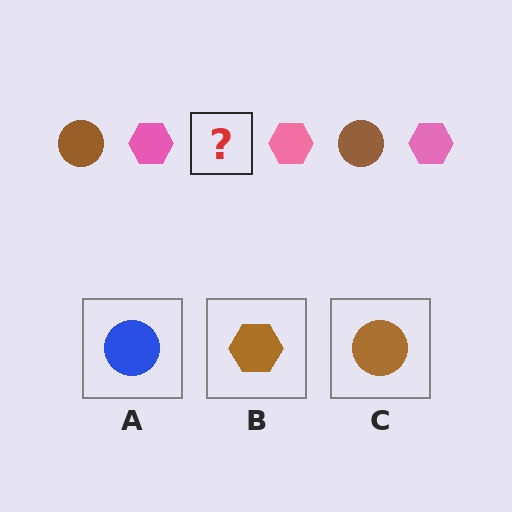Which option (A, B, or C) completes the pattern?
C.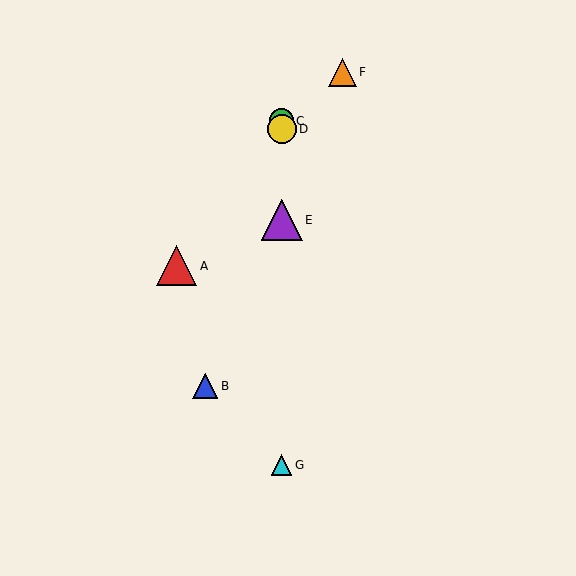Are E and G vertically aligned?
Yes, both are at x≈282.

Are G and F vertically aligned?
No, G is at x≈282 and F is at x≈342.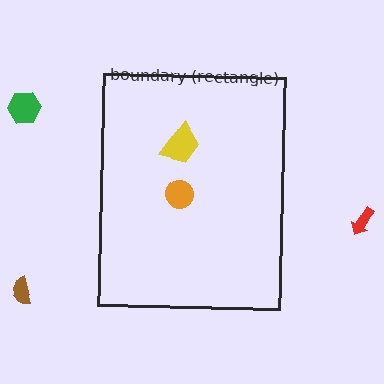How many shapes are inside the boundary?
2 inside, 3 outside.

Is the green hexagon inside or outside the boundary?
Outside.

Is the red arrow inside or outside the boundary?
Outside.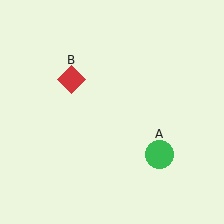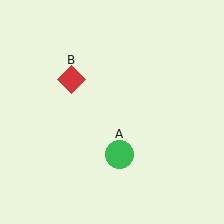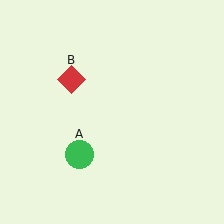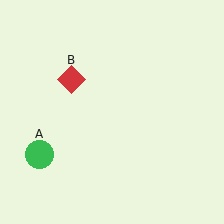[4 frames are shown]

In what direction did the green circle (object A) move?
The green circle (object A) moved left.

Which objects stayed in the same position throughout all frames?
Red diamond (object B) remained stationary.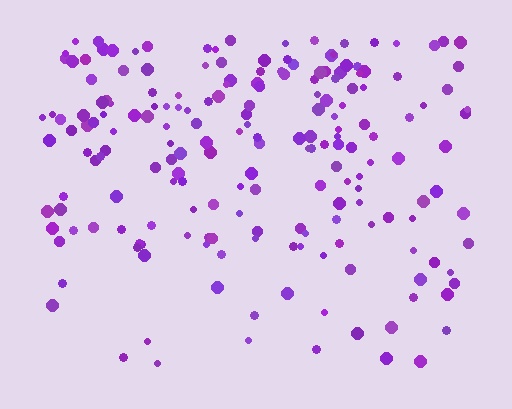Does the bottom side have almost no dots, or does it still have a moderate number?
Still a moderate number, just noticeably fewer than the top.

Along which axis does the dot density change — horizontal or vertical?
Vertical.